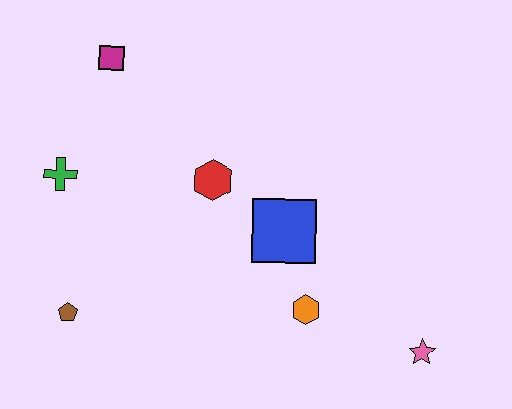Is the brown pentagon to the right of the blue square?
No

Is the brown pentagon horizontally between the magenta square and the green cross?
Yes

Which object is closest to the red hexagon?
The blue square is closest to the red hexagon.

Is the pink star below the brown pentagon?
Yes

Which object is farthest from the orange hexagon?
The magenta square is farthest from the orange hexagon.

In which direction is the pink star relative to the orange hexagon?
The pink star is to the right of the orange hexagon.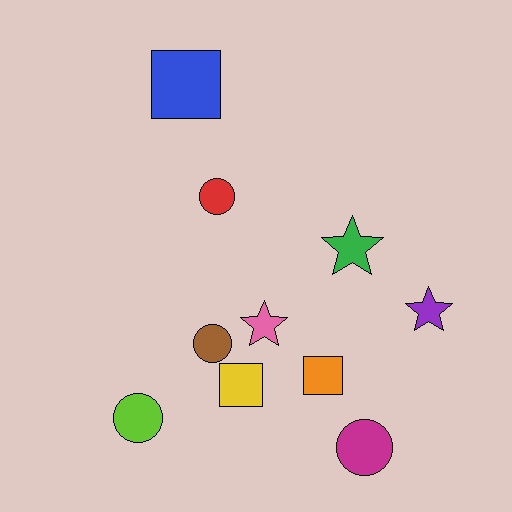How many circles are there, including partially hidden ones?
There are 4 circles.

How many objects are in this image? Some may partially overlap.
There are 10 objects.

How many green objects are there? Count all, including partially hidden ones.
There is 1 green object.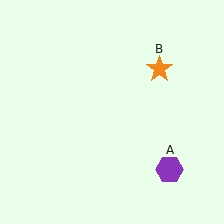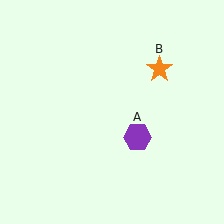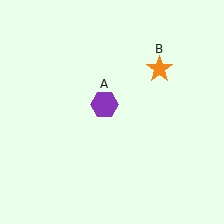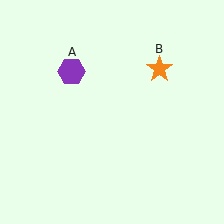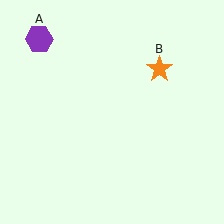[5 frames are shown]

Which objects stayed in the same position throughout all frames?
Orange star (object B) remained stationary.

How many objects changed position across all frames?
1 object changed position: purple hexagon (object A).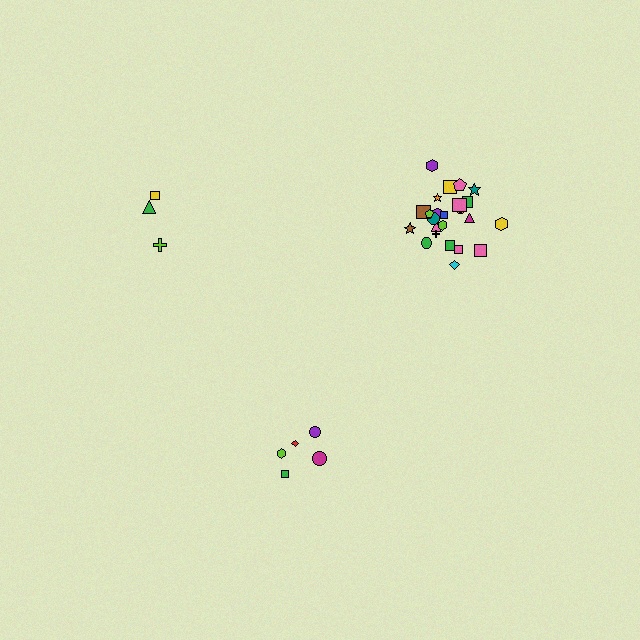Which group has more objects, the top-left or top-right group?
The top-right group.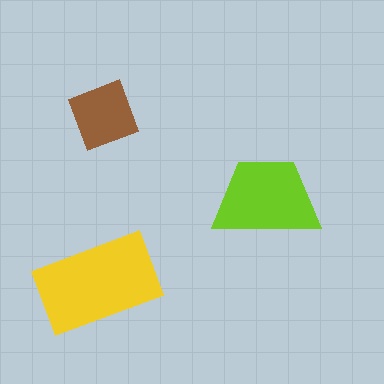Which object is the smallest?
The brown square.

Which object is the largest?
The yellow rectangle.